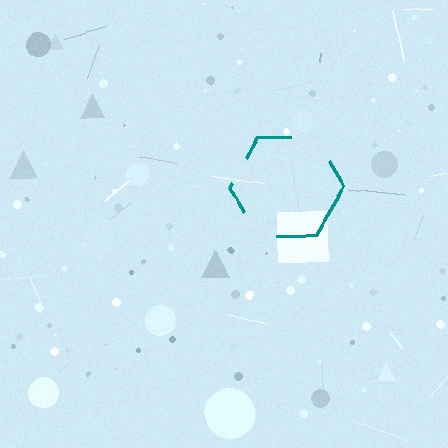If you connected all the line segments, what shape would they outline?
They would outline a hexagon.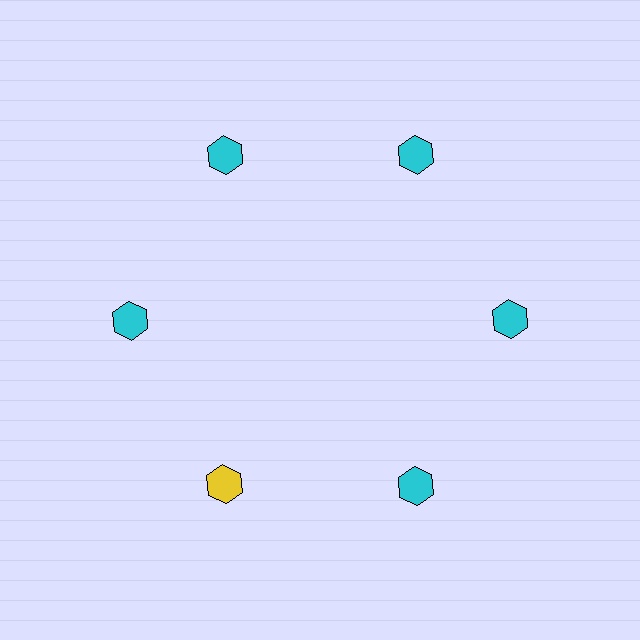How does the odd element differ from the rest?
It has a different color: yellow instead of cyan.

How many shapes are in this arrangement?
There are 6 shapes arranged in a ring pattern.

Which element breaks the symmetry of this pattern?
The yellow hexagon at roughly the 7 o'clock position breaks the symmetry. All other shapes are cyan hexagons.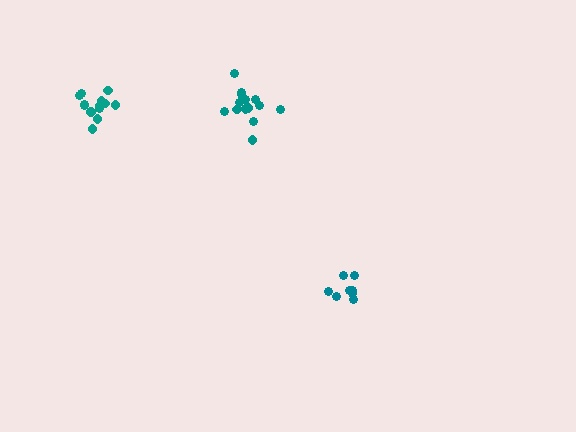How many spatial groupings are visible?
There are 3 spatial groupings.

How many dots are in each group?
Group 1: 14 dots, Group 2: 8 dots, Group 3: 13 dots (35 total).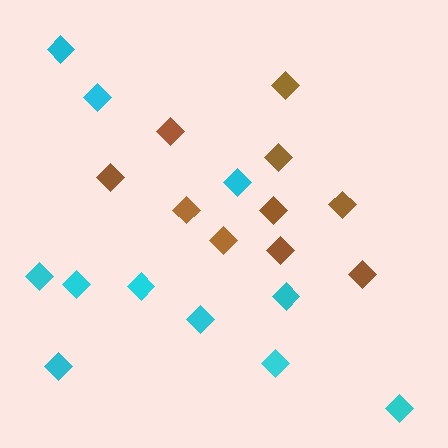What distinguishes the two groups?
There are 2 groups: one group of brown diamonds (10) and one group of cyan diamonds (11).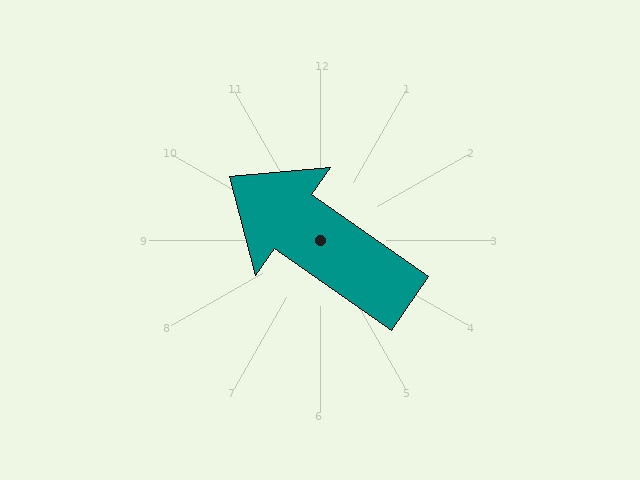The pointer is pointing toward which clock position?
Roughly 10 o'clock.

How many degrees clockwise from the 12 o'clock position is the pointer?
Approximately 305 degrees.